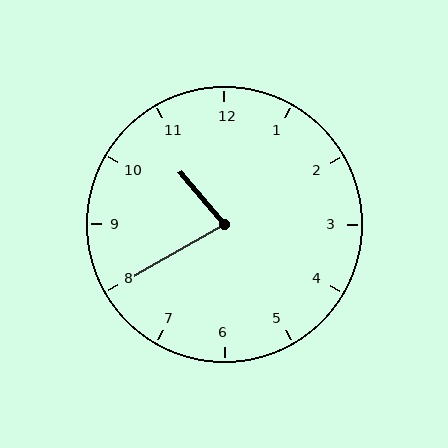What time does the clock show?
10:40.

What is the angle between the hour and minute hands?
Approximately 80 degrees.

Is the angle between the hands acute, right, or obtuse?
It is acute.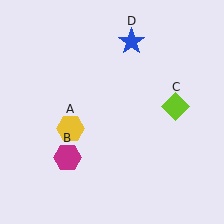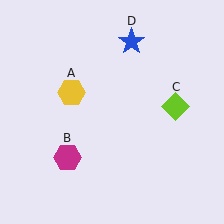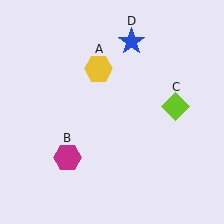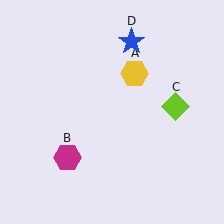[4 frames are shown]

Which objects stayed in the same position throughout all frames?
Magenta hexagon (object B) and lime diamond (object C) and blue star (object D) remained stationary.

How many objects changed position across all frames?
1 object changed position: yellow hexagon (object A).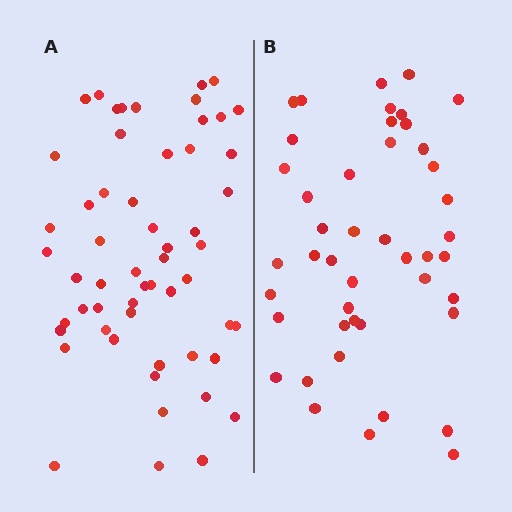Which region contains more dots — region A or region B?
Region A (the left region) has more dots.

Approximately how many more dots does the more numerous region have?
Region A has roughly 12 or so more dots than region B.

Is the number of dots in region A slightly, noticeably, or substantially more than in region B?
Region A has only slightly more — the two regions are fairly close. The ratio is roughly 1.2 to 1.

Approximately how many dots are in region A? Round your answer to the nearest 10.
About 60 dots. (The exact count is 56, which rounds to 60.)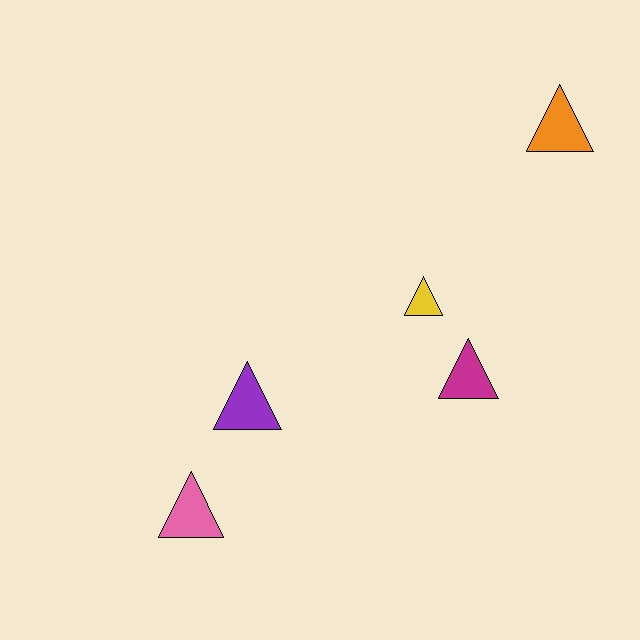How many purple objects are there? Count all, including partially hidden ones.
There is 1 purple object.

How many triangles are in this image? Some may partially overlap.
There are 5 triangles.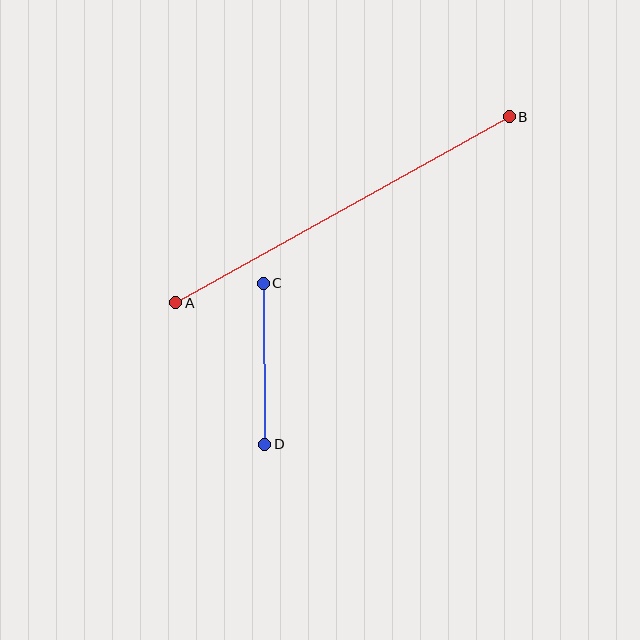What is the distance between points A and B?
The distance is approximately 382 pixels.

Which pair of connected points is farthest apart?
Points A and B are farthest apart.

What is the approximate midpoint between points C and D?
The midpoint is at approximately (264, 364) pixels.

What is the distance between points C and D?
The distance is approximately 161 pixels.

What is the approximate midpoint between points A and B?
The midpoint is at approximately (343, 210) pixels.